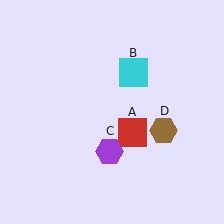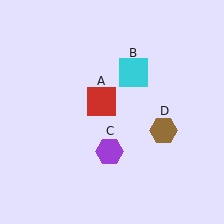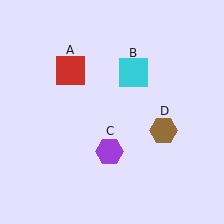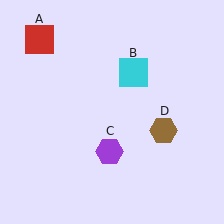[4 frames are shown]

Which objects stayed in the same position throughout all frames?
Cyan square (object B) and purple hexagon (object C) and brown hexagon (object D) remained stationary.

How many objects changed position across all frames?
1 object changed position: red square (object A).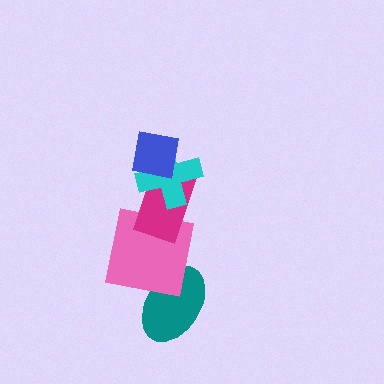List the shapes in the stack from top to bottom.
From top to bottom: the blue square, the cyan cross, the magenta rectangle, the pink square, the teal ellipse.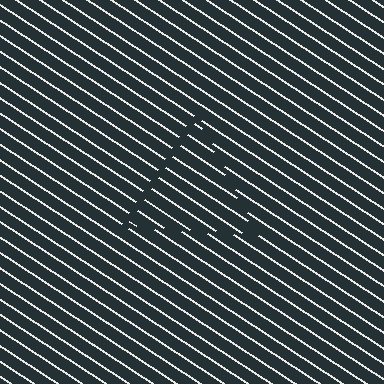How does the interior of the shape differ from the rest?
The interior of the shape contains the same grating, shifted by half a period — the contour is defined by the phase discontinuity where line-ends from the inner and outer gratings abut.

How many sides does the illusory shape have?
3 sides — the line-ends trace a triangle.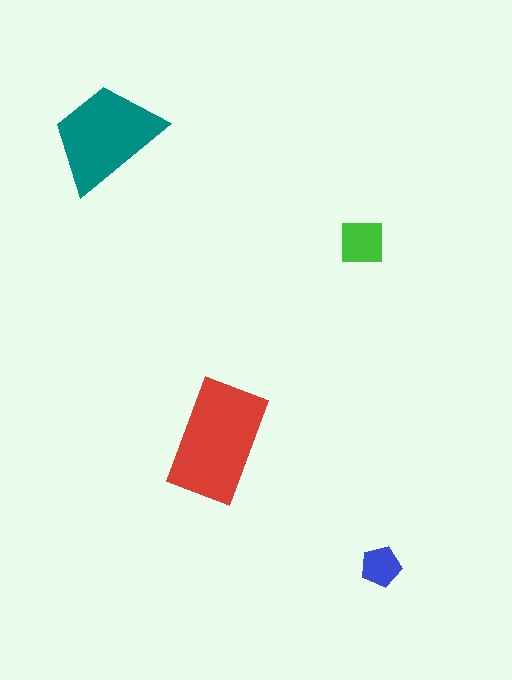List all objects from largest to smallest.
The red rectangle, the teal trapezoid, the green square, the blue pentagon.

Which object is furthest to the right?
The blue pentagon is rightmost.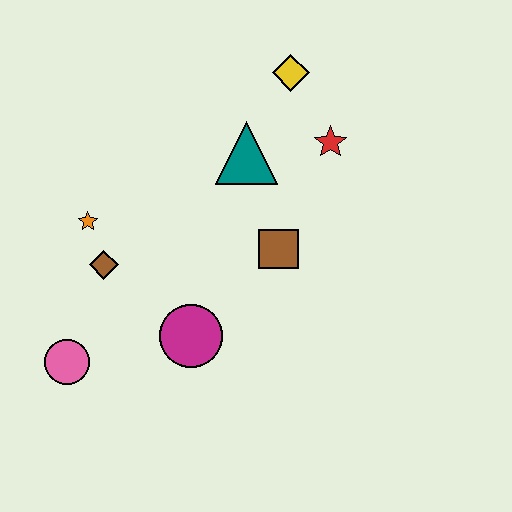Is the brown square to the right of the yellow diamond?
No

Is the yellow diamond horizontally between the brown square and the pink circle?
No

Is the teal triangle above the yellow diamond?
No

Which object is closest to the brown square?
The teal triangle is closest to the brown square.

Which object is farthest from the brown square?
The pink circle is farthest from the brown square.